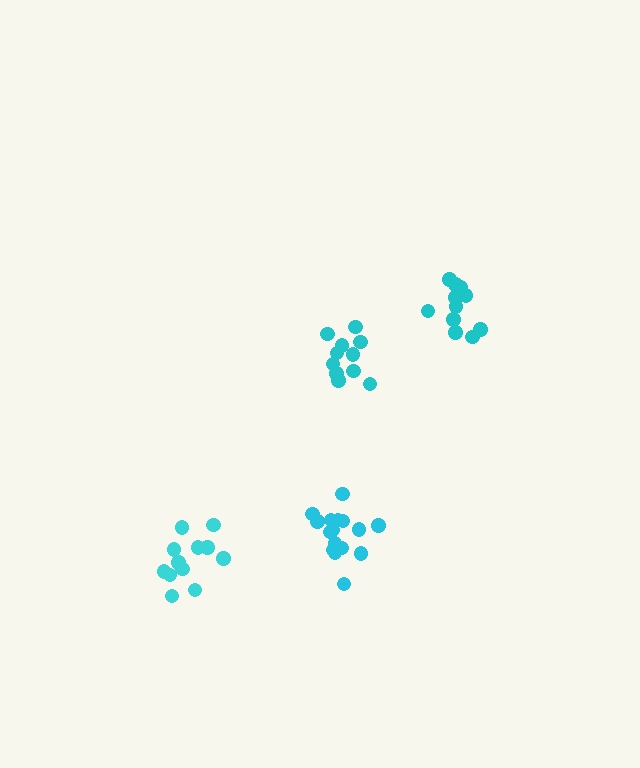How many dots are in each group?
Group 1: 16 dots, Group 2: 11 dots, Group 3: 11 dots, Group 4: 12 dots (50 total).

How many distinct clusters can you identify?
There are 4 distinct clusters.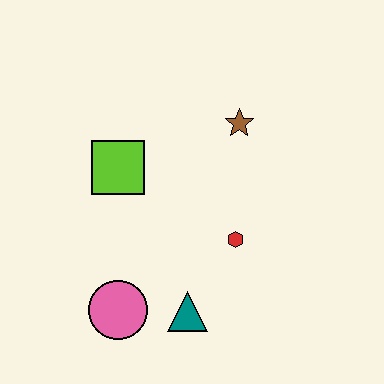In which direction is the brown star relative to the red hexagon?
The brown star is above the red hexagon.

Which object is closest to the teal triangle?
The pink circle is closest to the teal triangle.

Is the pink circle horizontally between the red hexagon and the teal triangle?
No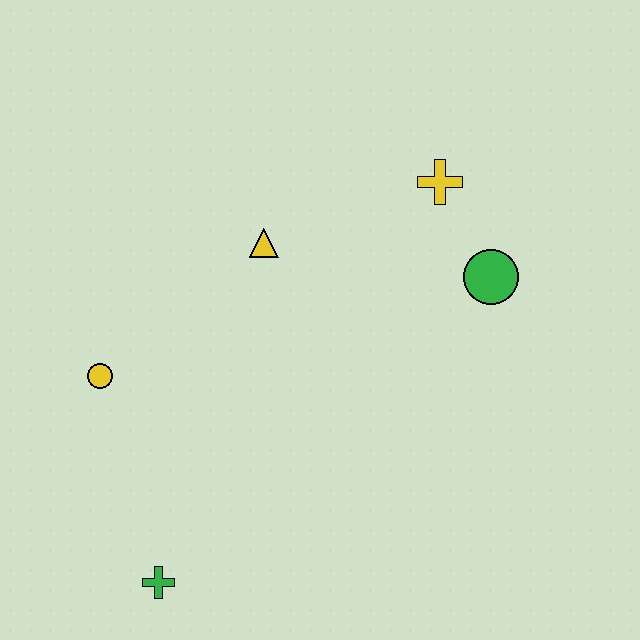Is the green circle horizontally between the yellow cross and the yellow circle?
No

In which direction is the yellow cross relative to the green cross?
The yellow cross is above the green cross.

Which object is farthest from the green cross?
The yellow cross is farthest from the green cross.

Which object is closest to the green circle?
The yellow cross is closest to the green circle.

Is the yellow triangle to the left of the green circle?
Yes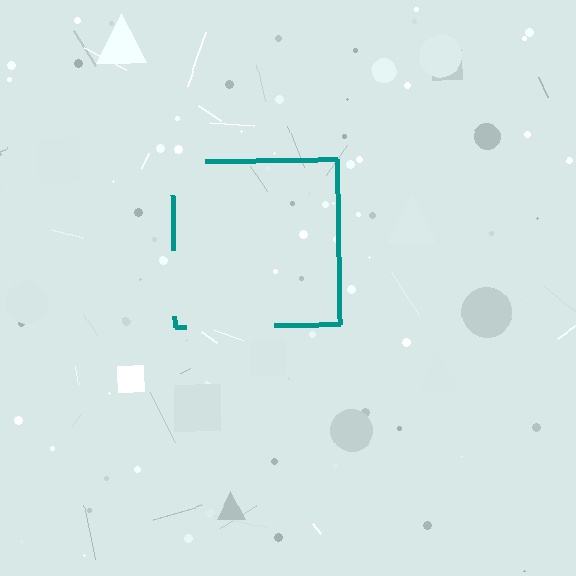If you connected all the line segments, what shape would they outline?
They would outline a square.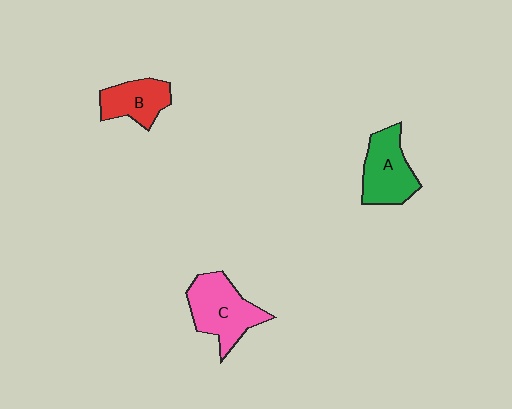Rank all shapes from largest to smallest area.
From largest to smallest: C (pink), A (green), B (red).